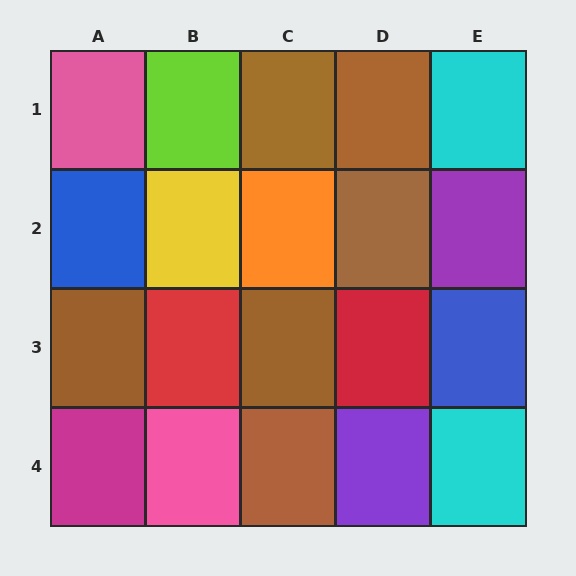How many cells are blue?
2 cells are blue.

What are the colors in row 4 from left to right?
Magenta, pink, brown, purple, cyan.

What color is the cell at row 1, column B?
Lime.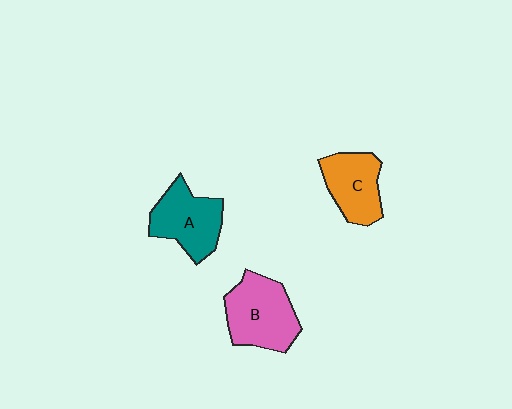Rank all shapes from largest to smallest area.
From largest to smallest: B (pink), A (teal), C (orange).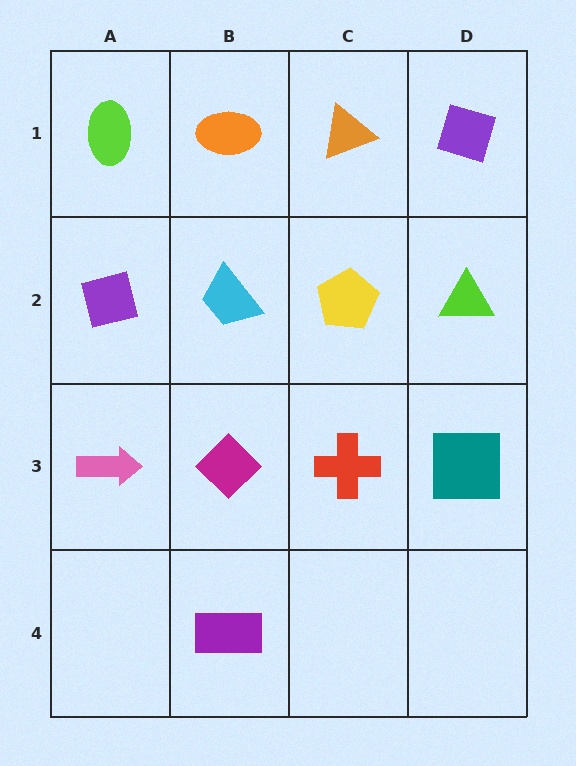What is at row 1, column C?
An orange triangle.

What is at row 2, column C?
A yellow pentagon.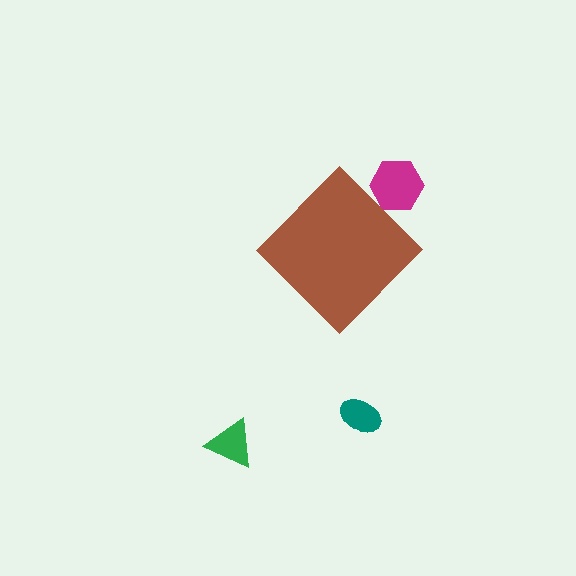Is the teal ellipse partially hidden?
No, the teal ellipse is fully visible.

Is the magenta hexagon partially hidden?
Yes, the magenta hexagon is partially hidden behind the brown diamond.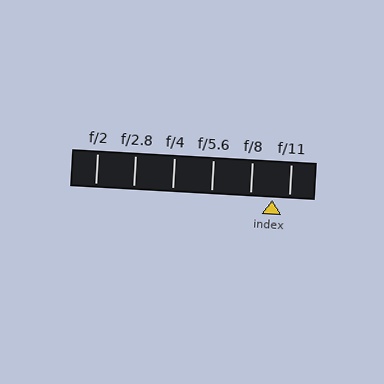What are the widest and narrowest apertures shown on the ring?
The widest aperture shown is f/2 and the narrowest is f/11.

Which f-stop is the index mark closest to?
The index mark is closest to f/11.